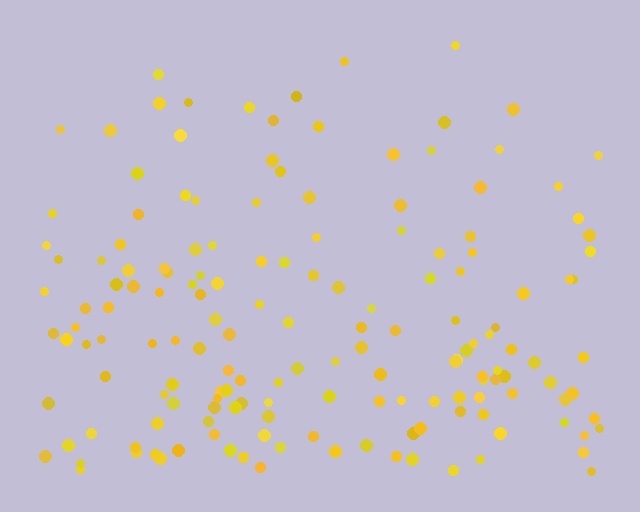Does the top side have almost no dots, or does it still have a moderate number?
Still a moderate number, just noticeably fewer than the bottom.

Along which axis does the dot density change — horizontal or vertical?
Vertical.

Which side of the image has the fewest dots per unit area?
The top.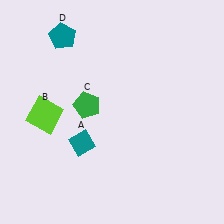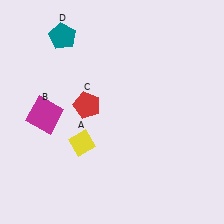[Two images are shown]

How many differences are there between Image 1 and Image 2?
There are 3 differences between the two images.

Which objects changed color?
A changed from teal to yellow. B changed from lime to magenta. C changed from green to red.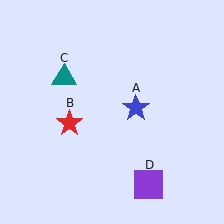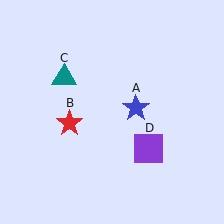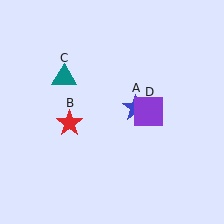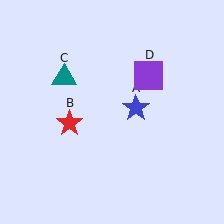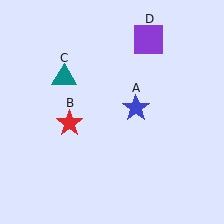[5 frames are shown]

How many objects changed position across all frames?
1 object changed position: purple square (object D).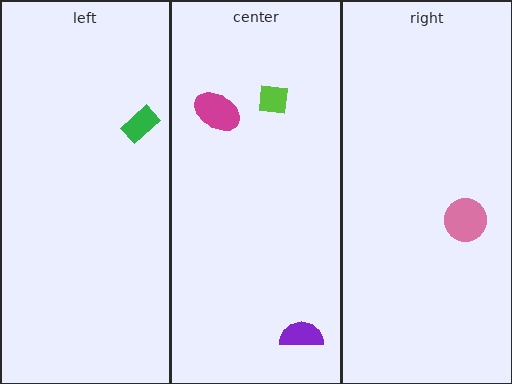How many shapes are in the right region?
1.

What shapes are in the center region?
The magenta ellipse, the lime square, the purple semicircle.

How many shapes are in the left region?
1.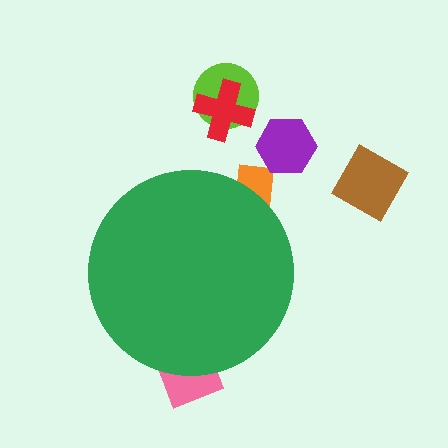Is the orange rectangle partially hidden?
Yes, the orange rectangle is partially hidden behind the green circle.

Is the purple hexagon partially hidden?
No, the purple hexagon is fully visible.